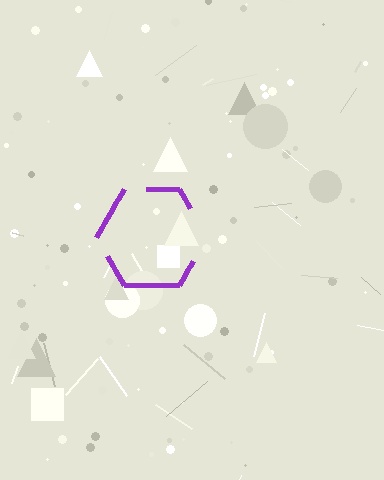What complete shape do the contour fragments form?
The contour fragments form a hexagon.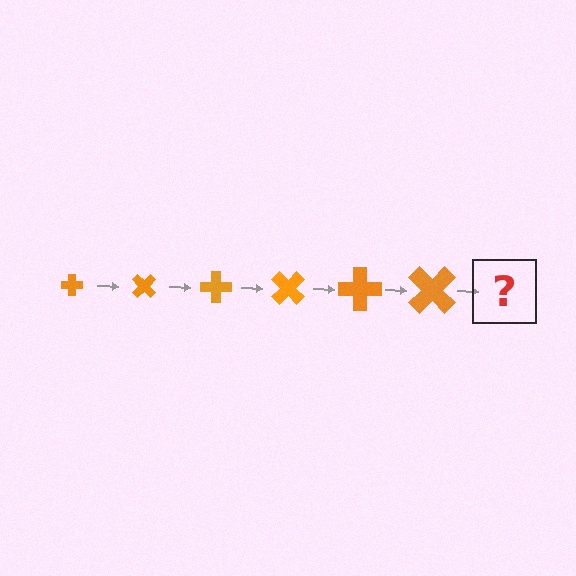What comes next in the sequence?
The next element should be a cross, larger than the previous one and rotated 270 degrees from the start.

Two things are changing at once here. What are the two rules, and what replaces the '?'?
The two rules are that the cross grows larger each step and it rotates 45 degrees each step. The '?' should be a cross, larger than the previous one and rotated 270 degrees from the start.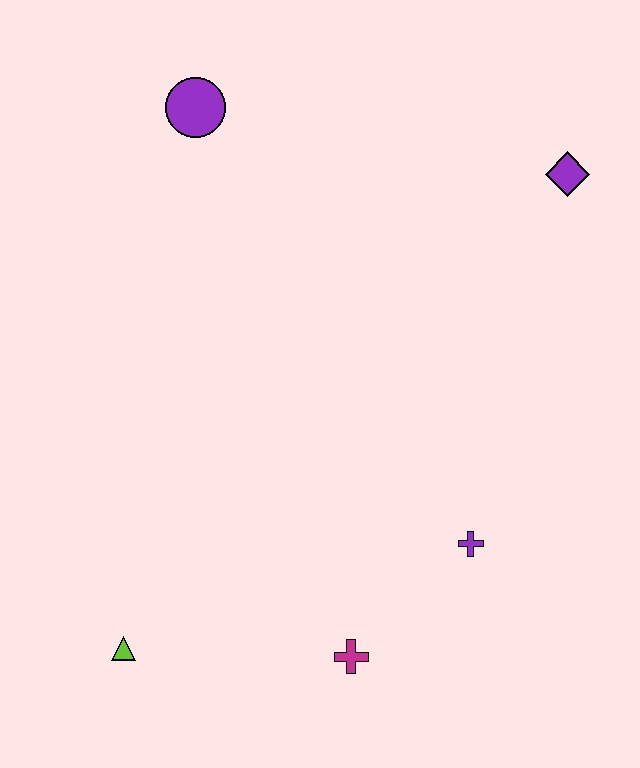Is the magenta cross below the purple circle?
Yes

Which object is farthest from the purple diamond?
The lime triangle is farthest from the purple diamond.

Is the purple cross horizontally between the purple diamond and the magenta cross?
Yes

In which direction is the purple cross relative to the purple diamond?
The purple cross is below the purple diamond.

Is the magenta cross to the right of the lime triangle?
Yes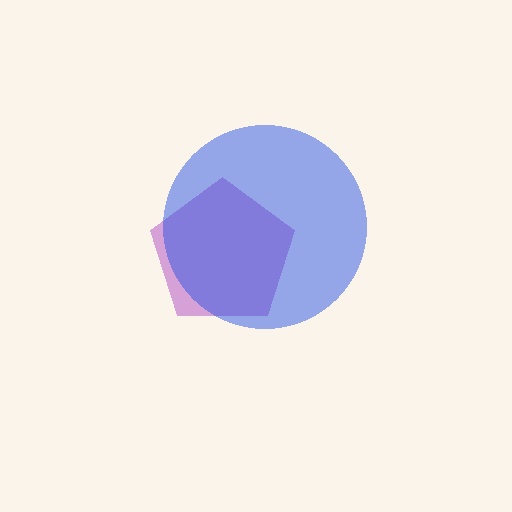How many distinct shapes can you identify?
There are 2 distinct shapes: a purple pentagon, a blue circle.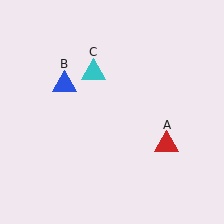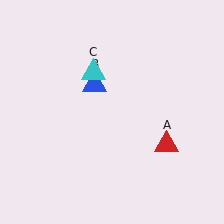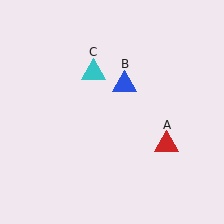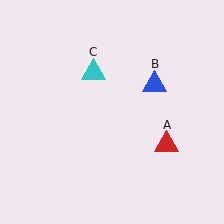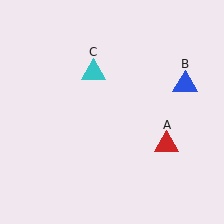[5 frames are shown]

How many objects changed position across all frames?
1 object changed position: blue triangle (object B).